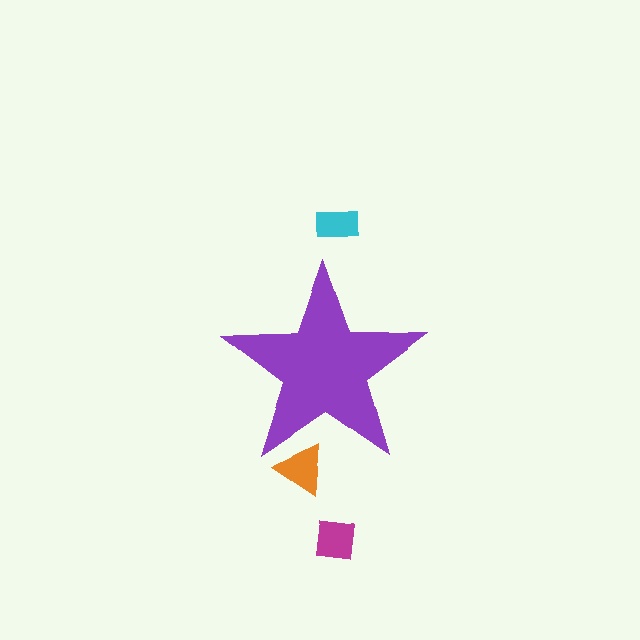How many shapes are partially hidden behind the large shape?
1 shape is partially hidden.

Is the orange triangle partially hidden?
Yes, the orange triangle is partially hidden behind the purple star.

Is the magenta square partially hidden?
No, the magenta square is fully visible.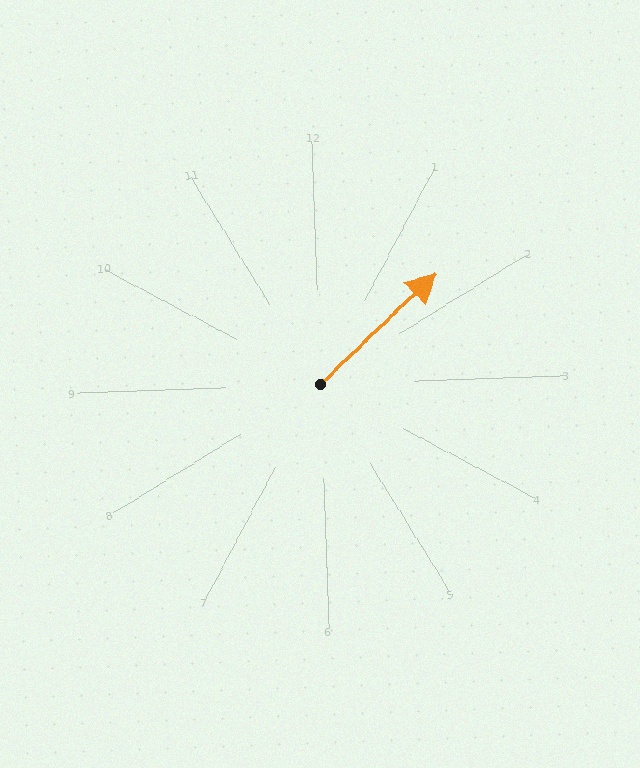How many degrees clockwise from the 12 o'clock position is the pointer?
Approximately 48 degrees.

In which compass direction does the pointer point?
Northeast.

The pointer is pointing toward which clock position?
Roughly 2 o'clock.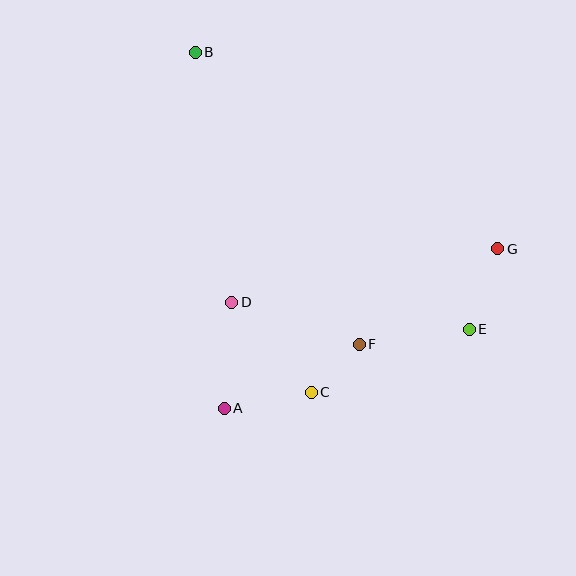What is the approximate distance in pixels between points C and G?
The distance between C and G is approximately 235 pixels.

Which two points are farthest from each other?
Points B and E are farthest from each other.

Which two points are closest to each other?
Points C and F are closest to each other.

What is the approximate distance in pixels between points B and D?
The distance between B and D is approximately 253 pixels.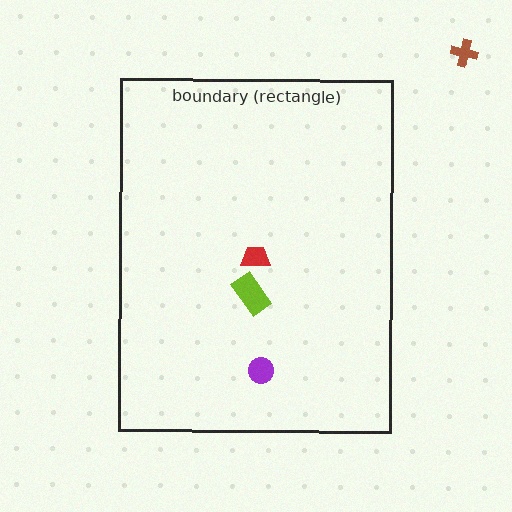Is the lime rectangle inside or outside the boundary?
Inside.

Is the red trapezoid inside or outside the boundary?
Inside.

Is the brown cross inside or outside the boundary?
Outside.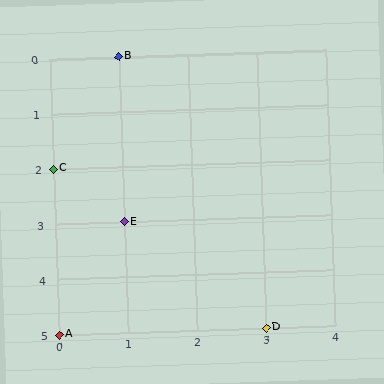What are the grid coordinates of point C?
Point C is at grid coordinates (0, 2).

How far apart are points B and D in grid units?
Points B and D are 2 columns and 5 rows apart (about 5.4 grid units diagonally).